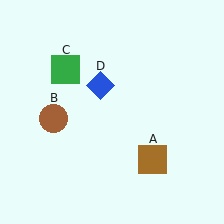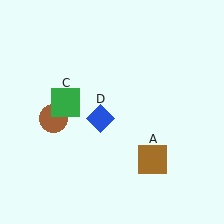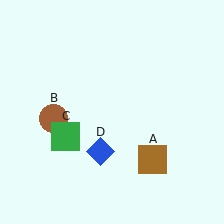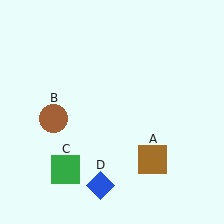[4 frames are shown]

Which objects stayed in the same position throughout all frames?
Brown square (object A) and brown circle (object B) remained stationary.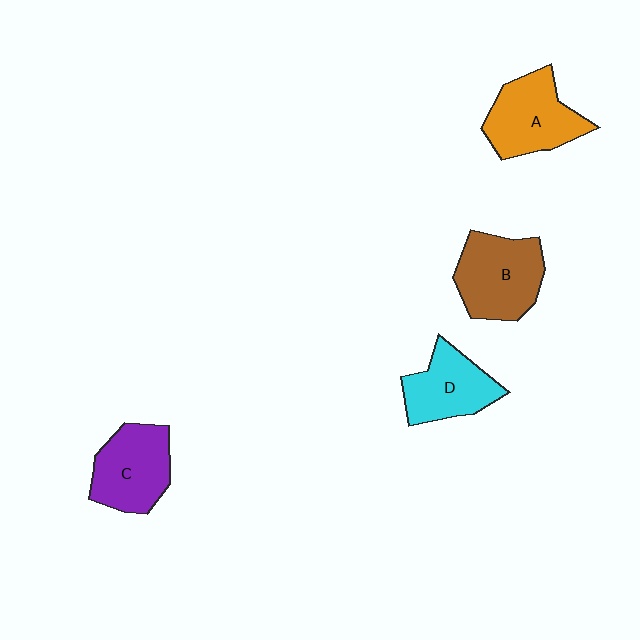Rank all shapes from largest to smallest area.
From largest to smallest: B (brown), A (orange), C (purple), D (cyan).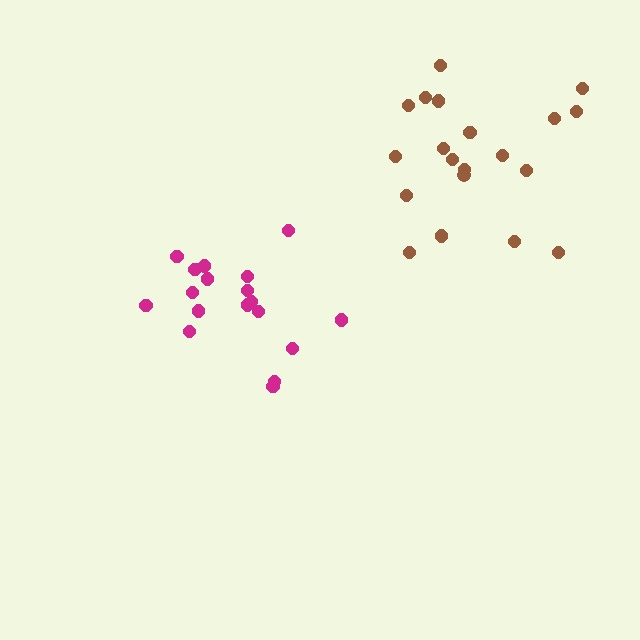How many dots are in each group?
Group 1: 20 dots, Group 2: 18 dots (38 total).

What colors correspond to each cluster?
The clusters are colored: brown, magenta.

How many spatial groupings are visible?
There are 2 spatial groupings.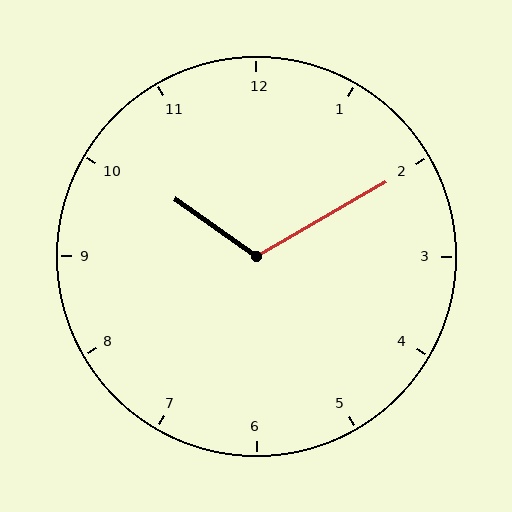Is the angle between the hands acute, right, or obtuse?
It is obtuse.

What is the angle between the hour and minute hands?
Approximately 115 degrees.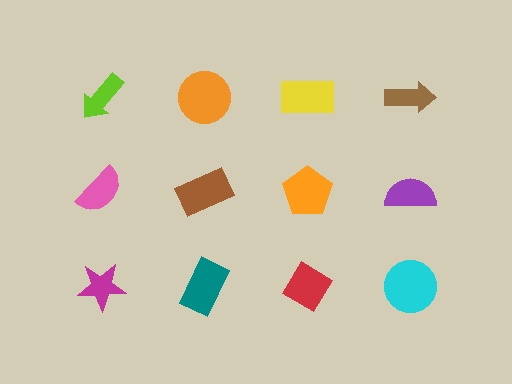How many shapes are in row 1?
4 shapes.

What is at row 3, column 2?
A teal rectangle.